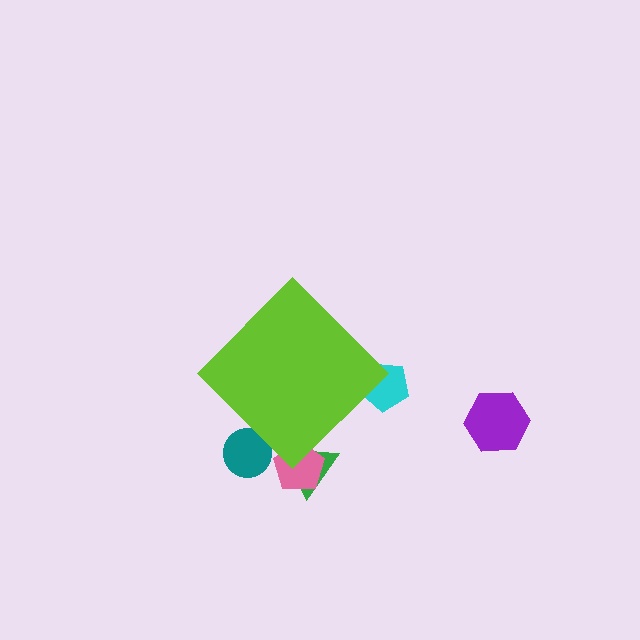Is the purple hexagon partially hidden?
No, the purple hexagon is fully visible.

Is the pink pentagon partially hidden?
Yes, the pink pentagon is partially hidden behind the lime diamond.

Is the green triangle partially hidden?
Yes, the green triangle is partially hidden behind the lime diamond.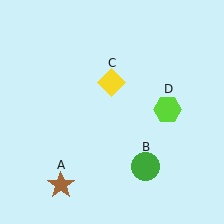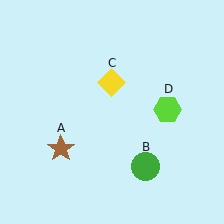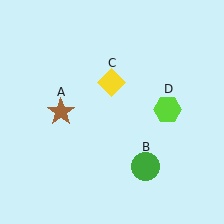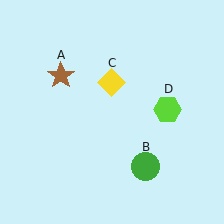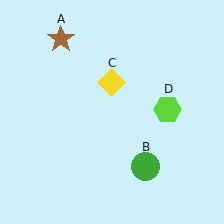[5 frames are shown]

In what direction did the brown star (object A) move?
The brown star (object A) moved up.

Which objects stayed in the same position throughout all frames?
Green circle (object B) and yellow diamond (object C) and lime hexagon (object D) remained stationary.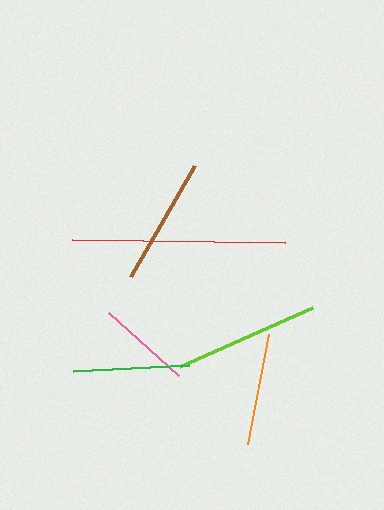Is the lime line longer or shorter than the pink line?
The lime line is longer than the pink line.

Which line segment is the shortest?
The pink line is the shortest at approximately 95 pixels.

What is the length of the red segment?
The red segment is approximately 213 pixels long.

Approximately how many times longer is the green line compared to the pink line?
The green line is approximately 1.2 times the length of the pink line.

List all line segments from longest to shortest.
From longest to shortest: red, lime, brown, green, orange, pink.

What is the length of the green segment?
The green segment is approximately 115 pixels long.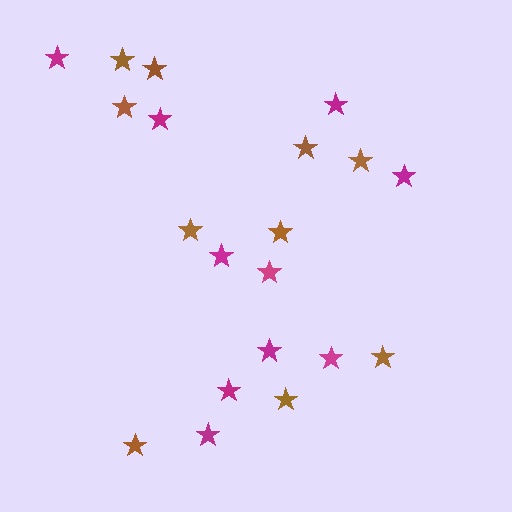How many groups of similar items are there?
There are 2 groups: one group of magenta stars (10) and one group of brown stars (10).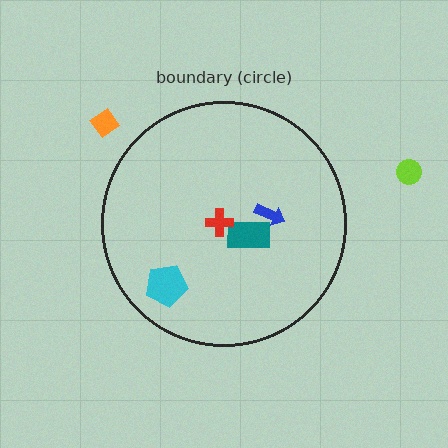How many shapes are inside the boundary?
4 inside, 2 outside.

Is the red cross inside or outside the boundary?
Inside.